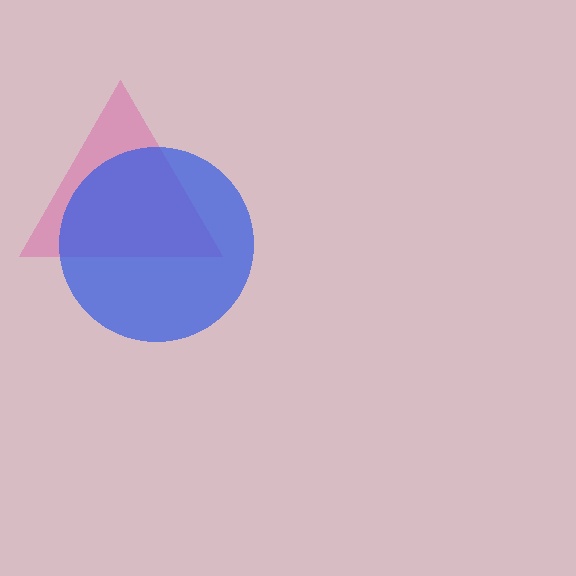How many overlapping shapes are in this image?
There are 2 overlapping shapes in the image.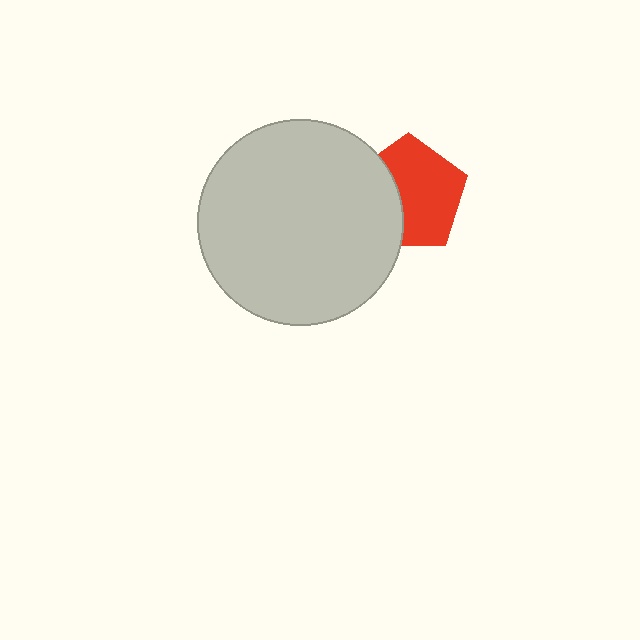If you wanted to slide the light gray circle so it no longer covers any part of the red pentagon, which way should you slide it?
Slide it left — that is the most direct way to separate the two shapes.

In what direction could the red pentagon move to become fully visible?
The red pentagon could move right. That would shift it out from behind the light gray circle entirely.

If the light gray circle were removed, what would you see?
You would see the complete red pentagon.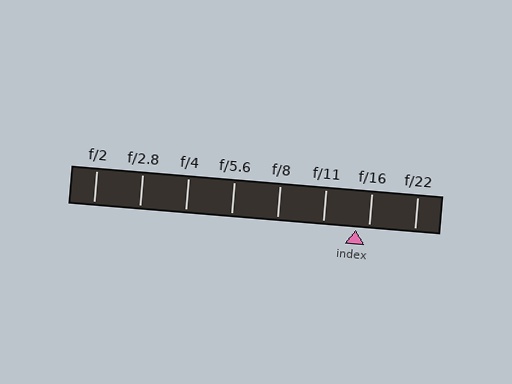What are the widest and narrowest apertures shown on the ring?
The widest aperture shown is f/2 and the narrowest is f/22.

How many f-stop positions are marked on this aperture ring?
There are 8 f-stop positions marked.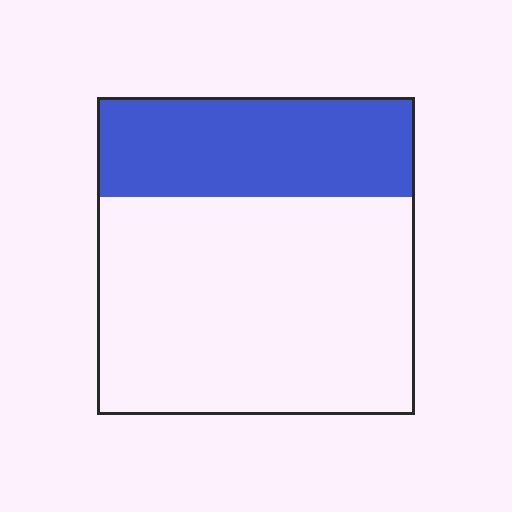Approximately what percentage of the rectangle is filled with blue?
Approximately 30%.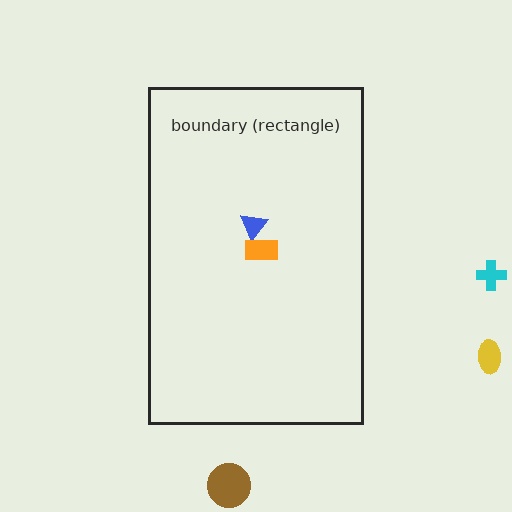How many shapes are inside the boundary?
2 inside, 3 outside.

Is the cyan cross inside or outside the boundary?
Outside.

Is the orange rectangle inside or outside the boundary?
Inside.